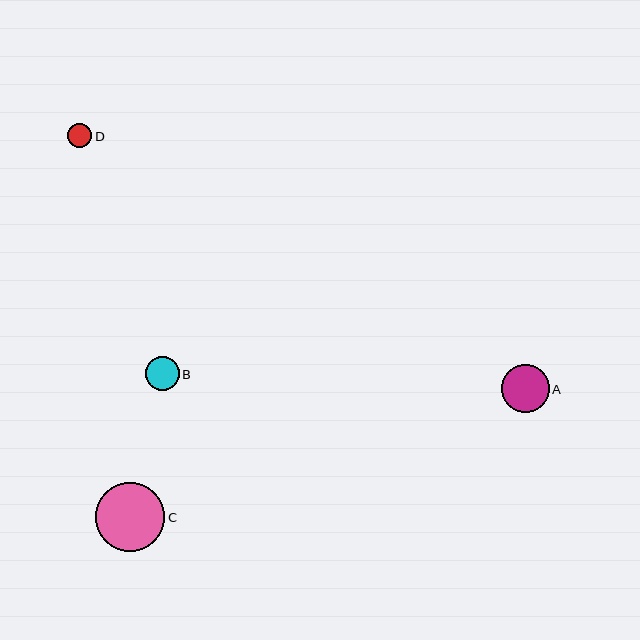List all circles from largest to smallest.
From largest to smallest: C, A, B, D.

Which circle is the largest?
Circle C is the largest with a size of approximately 69 pixels.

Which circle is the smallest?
Circle D is the smallest with a size of approximately 24 pixels.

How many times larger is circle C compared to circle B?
Circle C is approximately 2.0 times the size of circle B.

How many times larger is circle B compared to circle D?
Circle B is approximately 1.4 times the size of circle D.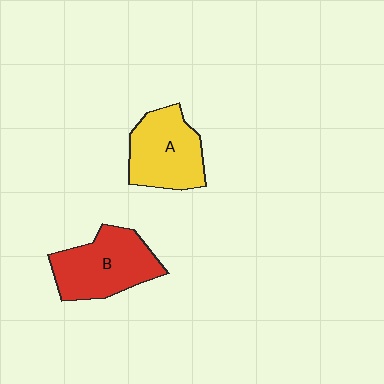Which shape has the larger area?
Shape B (red).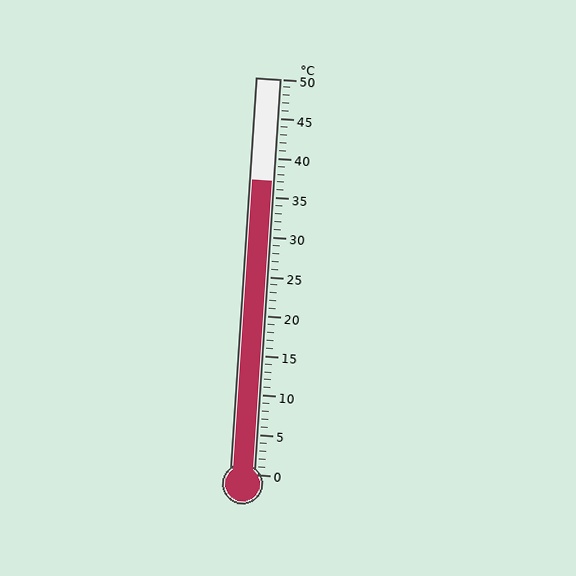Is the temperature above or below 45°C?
The temperature is below 45°C.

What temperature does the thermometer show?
The thermometer shows approximately 37°C.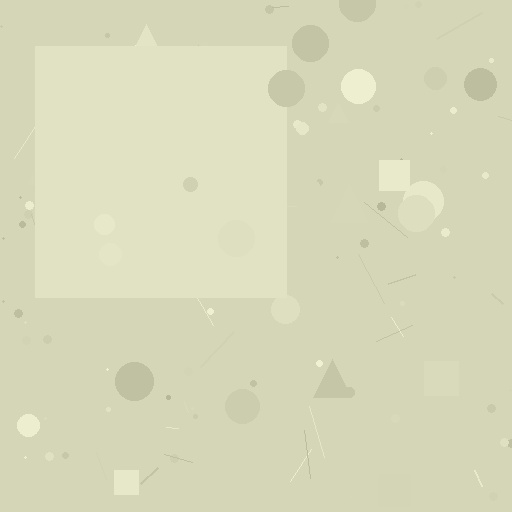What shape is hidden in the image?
A square is hidden in the image.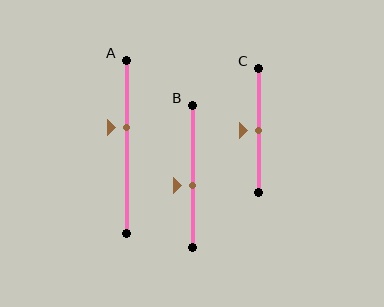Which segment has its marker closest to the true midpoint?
Segment C has its marker closest to the true midpoint.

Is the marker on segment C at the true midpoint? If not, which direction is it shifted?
Yes, the marker on segment C is at the true midpoint.